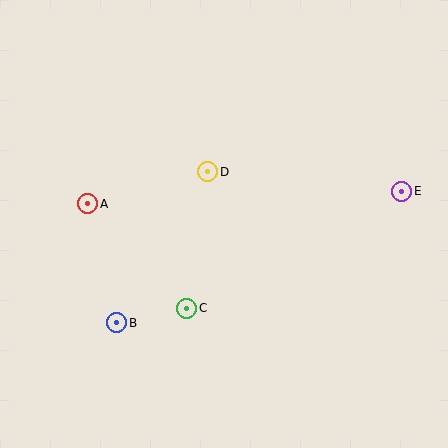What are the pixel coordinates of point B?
Point B is at (117, 323).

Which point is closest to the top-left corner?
Point A is closest to the top-left corner.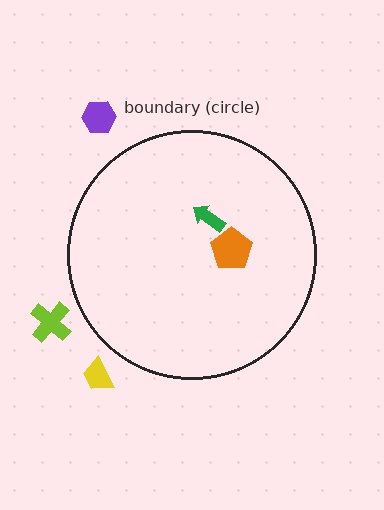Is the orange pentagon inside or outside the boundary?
Inside.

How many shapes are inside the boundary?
2 inside, 3 outside.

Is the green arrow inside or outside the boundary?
Inside.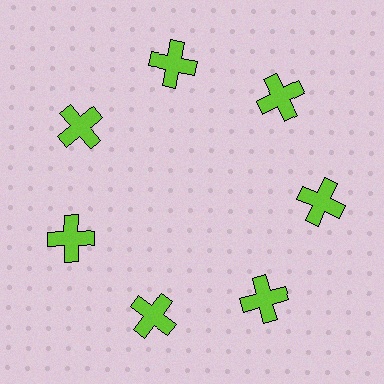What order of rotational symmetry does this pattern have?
This pattern has 7-fold rotational symmetry.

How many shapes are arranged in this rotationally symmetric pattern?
There are 7 shapes, arranged in 7 groups of 1.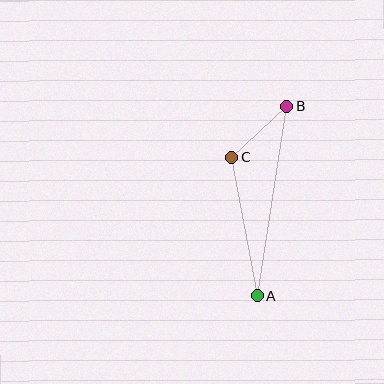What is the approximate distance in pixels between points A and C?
The distance between A and C is approximately 141 pixels.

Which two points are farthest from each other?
Points A and B are farthest from each other.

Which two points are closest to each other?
Points B and C are closest to each other.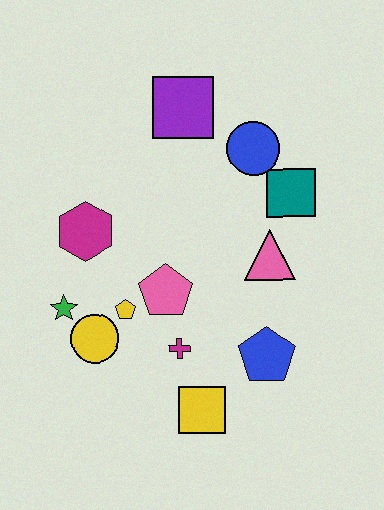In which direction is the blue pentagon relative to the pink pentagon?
The blue pentagon is to the right of the pink pentagon.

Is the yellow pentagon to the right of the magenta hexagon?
Yes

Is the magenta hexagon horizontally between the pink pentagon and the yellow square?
No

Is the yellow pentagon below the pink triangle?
Yes